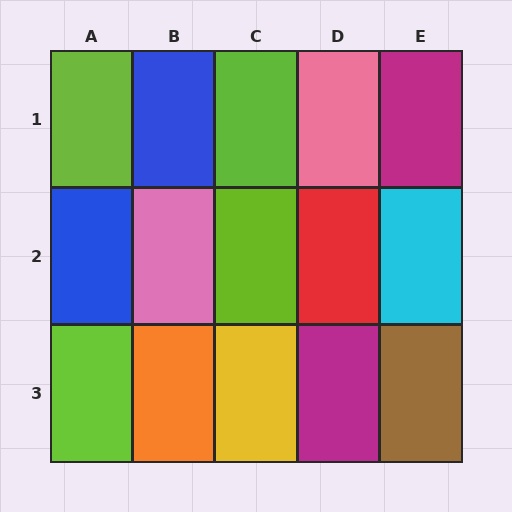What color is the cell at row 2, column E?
Cyan.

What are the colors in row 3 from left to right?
Lime, orange, yellow, magenta, brown.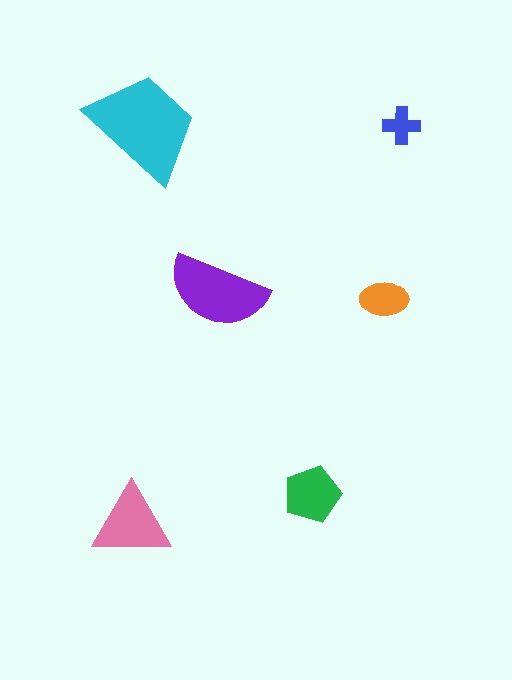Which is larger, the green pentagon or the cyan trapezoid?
The cyan trapezoid.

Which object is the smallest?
The blue cross.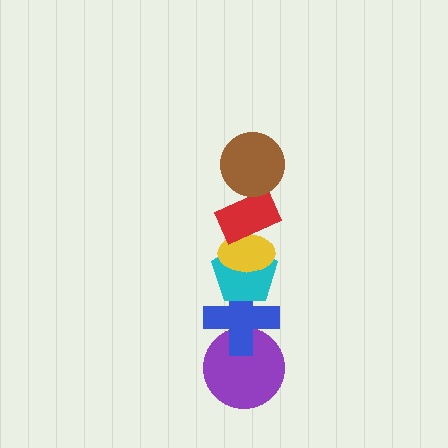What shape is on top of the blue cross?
The cyan pentagon is on top of the blue cross.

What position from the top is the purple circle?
The purple circle is 6th from the top.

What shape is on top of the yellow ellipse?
The red rectangle is on top of the yellow ellipse.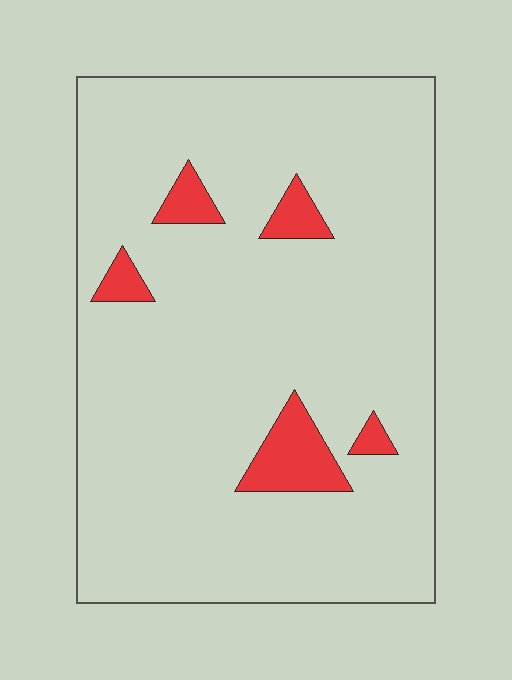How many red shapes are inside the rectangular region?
5.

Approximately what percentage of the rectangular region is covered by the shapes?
Approximately 10%.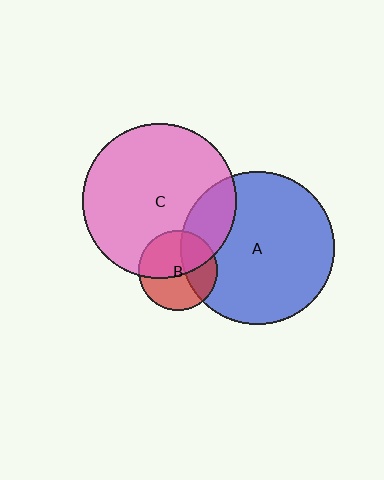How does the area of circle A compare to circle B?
Approximately 3.7 times.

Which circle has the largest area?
Circle C (pink).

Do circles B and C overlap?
Yes.